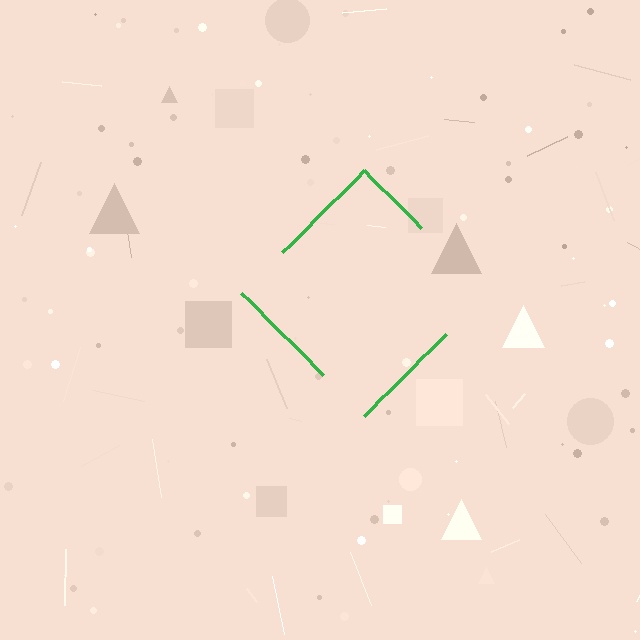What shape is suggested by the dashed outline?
The dashed outline suggests a diamond.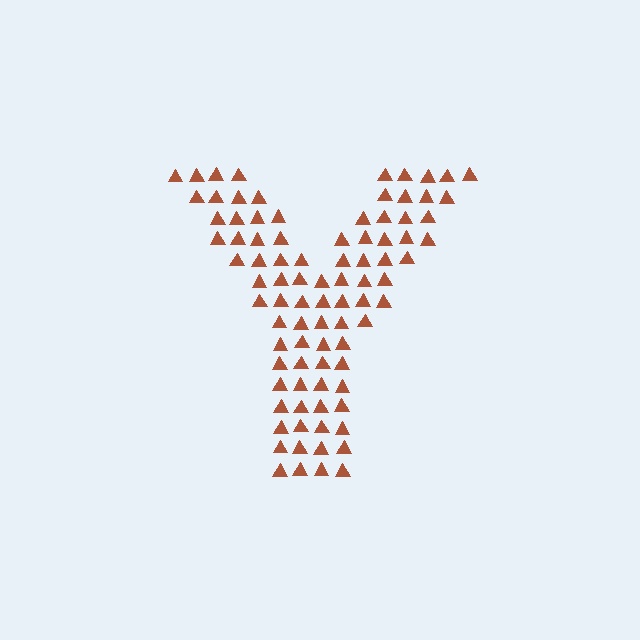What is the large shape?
The large shape is the letter Y.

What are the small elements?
The small elements are triangles.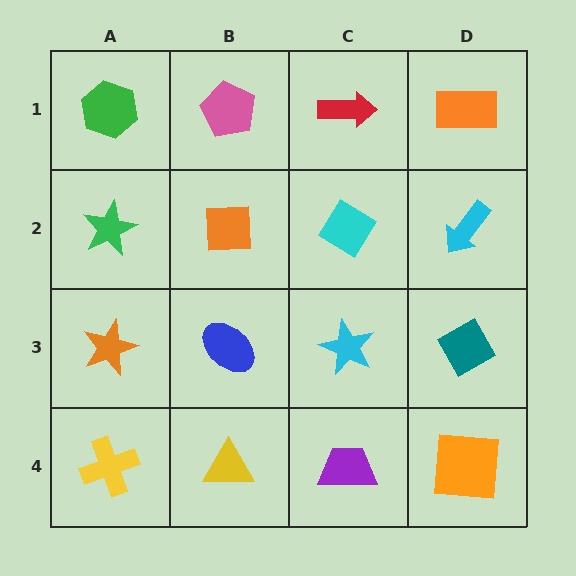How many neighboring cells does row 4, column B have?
3.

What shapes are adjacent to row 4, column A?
An orange star (row 3, column A), a yellow triangle (row 4, column B).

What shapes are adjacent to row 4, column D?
A teal diamond (row 3, column D), a purple trapezoid (row 4, column C).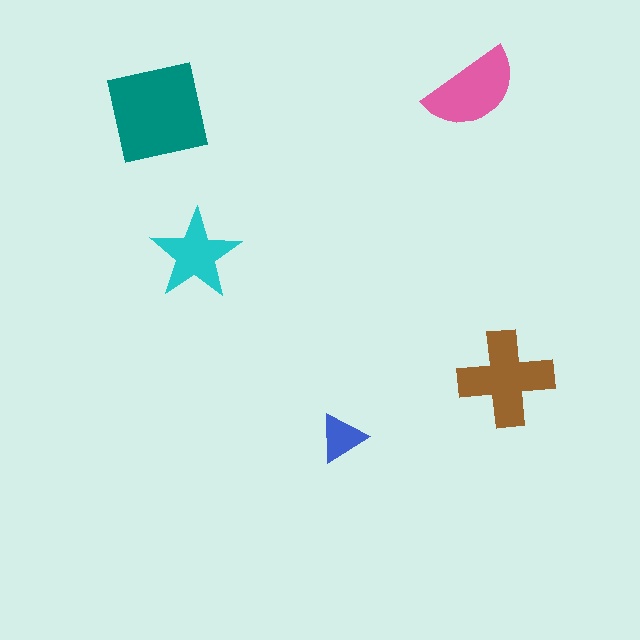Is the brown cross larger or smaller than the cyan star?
Larger.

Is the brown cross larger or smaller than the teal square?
Smaller.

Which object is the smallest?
The blue triangle.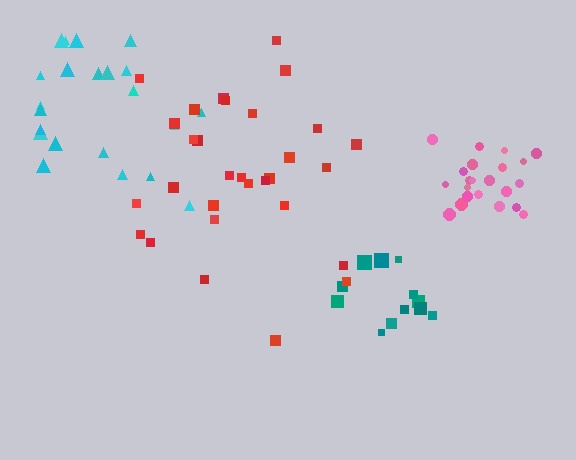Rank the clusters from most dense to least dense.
pink, teal, red, cyan.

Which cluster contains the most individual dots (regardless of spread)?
Red (30).